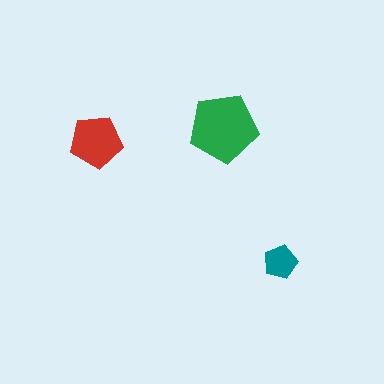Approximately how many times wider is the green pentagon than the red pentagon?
About 1.5 times wider.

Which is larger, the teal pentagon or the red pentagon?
The red one.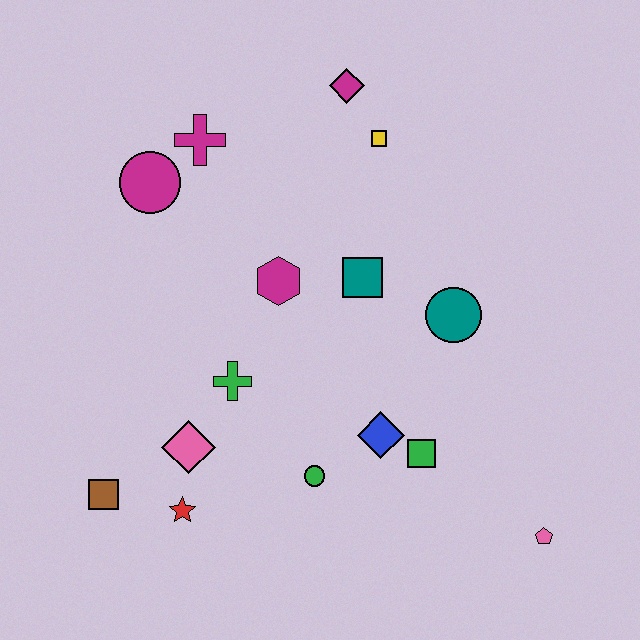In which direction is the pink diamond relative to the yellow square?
The pink diamond is below the yellow square.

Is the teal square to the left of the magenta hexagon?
No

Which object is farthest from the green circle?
The magenta diamond is farthest from the green circle.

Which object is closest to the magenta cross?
The magenta circle is closest to the magenta cross.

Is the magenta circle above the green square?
Yes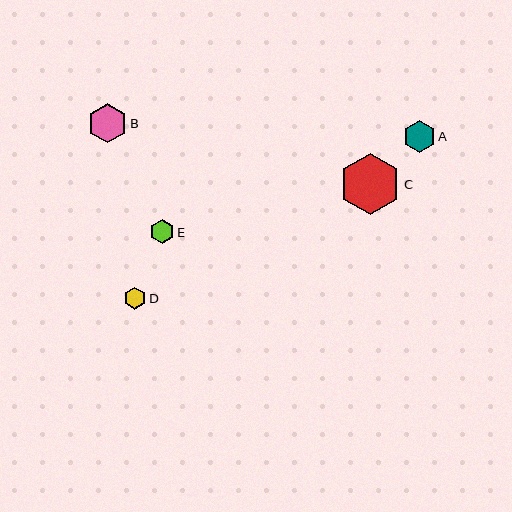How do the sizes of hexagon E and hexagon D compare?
Hexagon E and hexagon D are approximately the same size.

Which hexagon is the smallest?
Hexagon D is the smallest with a size of approximately 22 pixels.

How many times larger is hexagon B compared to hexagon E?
Hexagon B is approximately 1.7 times the size of hexagon E.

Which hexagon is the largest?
Hexagon C is the largest with a size of approximately 61 pixels.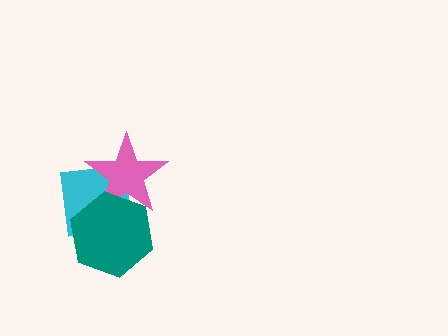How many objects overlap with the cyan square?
2 objects overlap with the cyan square.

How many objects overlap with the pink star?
2 objects overlap with the pink star.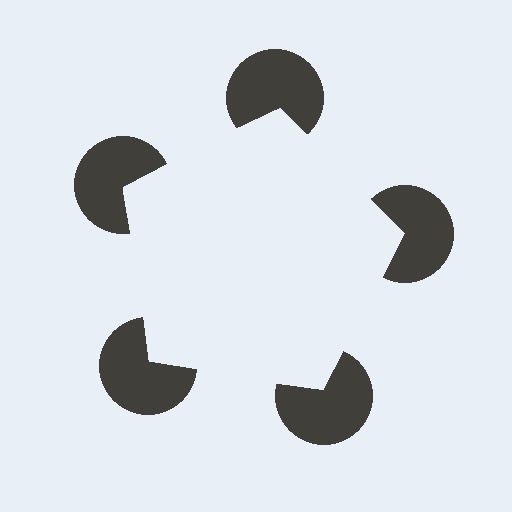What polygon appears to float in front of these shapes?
An illusory pentagon — its edges are inferred from the aligned wedge cuts in the pac-man discs, not physically drawn.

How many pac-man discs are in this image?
There are 5 — one at each vertex of the illusory pentagon.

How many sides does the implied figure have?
5 sides.